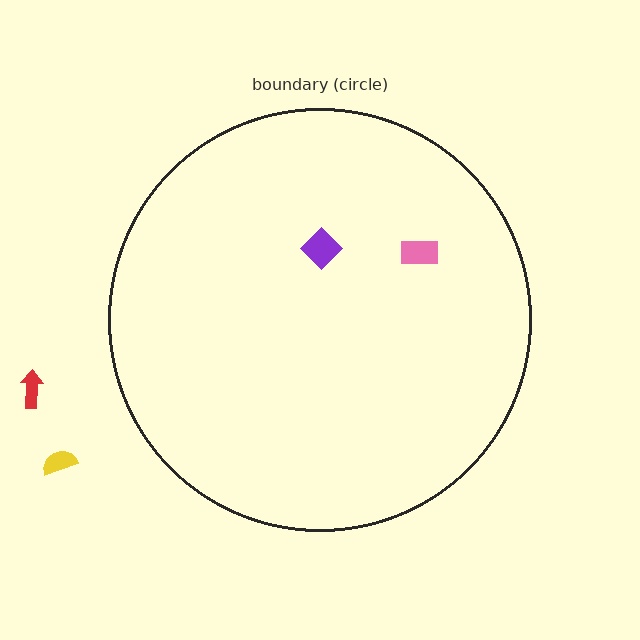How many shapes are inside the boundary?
2 inside, 2 outside.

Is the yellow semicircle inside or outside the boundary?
Outside.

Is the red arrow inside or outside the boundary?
Outside.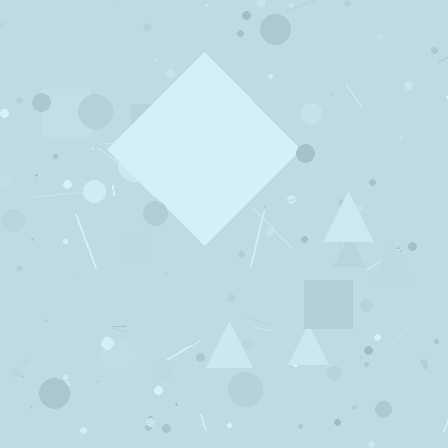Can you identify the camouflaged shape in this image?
The camouflaged shape is a diamond.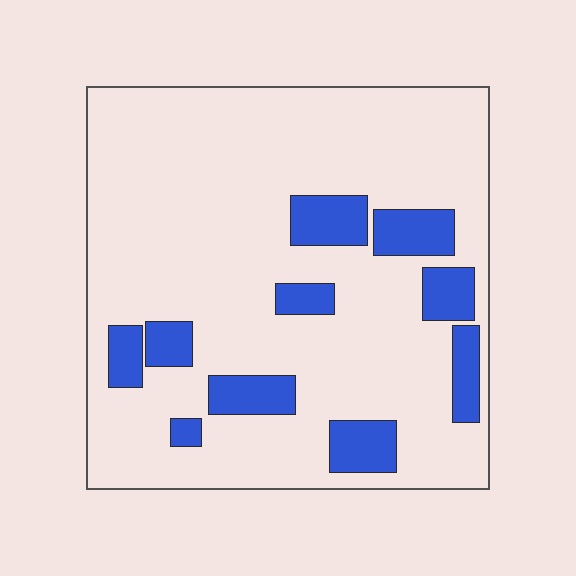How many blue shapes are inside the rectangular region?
10.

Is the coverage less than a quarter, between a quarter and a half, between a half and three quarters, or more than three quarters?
Less than a quarter.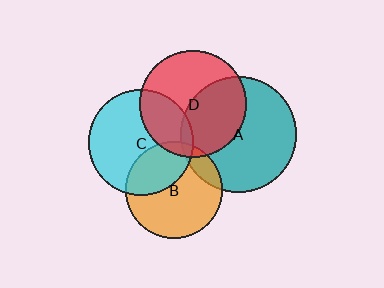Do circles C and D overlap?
Yes.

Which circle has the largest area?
Circle A (teal).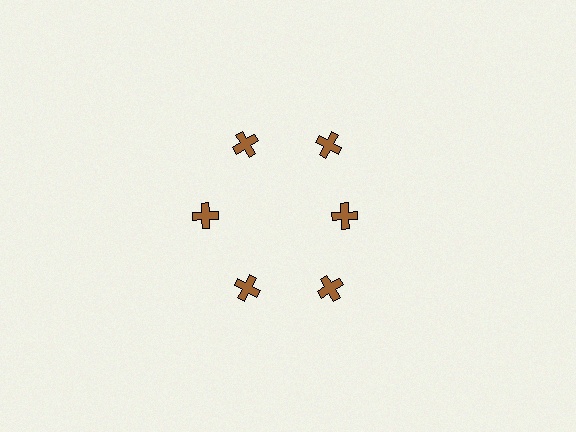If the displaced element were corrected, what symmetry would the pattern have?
It would have 6-fold rotational symmetry — the pattern would map onto itself every 60 degrees.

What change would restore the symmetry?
The symmetry would be restored by moving it outward, back onto the ring so that all 6 crosses sit at equal angles and equal distance from the center.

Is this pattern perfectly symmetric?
No. The 6 brown crosses are arranged in a ring, but one element near the 3 o'clock position is pulled inward toward the center, breaking the 6-fold rotational symmetry.